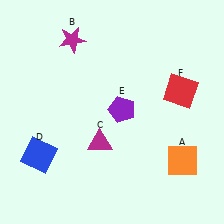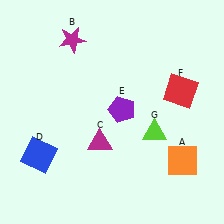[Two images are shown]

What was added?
A lime triangle (G) was added in Image 2.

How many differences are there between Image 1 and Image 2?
There is 1 difference between the two images.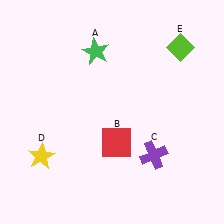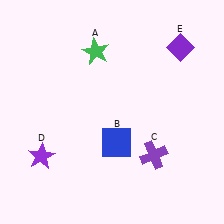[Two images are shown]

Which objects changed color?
B changed from red to blue. D changed from yellow to purple. E changed from lime to purple.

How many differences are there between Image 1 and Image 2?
There are 3 differences between the two images.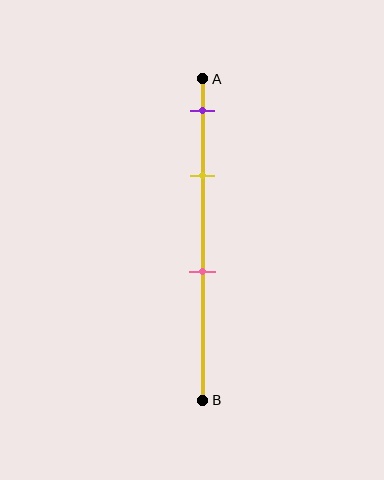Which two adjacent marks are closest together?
The purple and yellow marks are the closest adjacent pair.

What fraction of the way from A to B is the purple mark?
The purple mark is approximately 10% (0.1) of the way from A to B.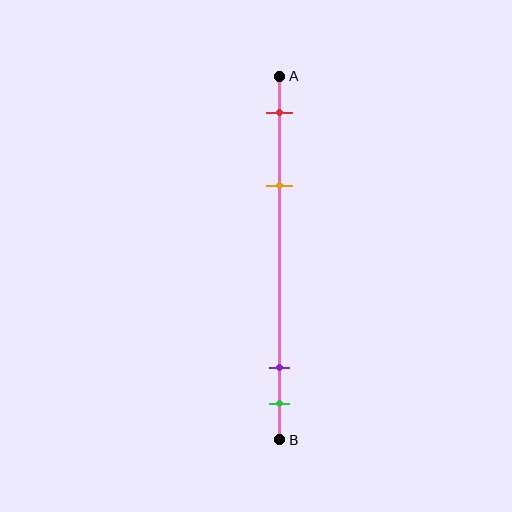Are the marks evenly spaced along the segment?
No, the marks are not evenly spaced.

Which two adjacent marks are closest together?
The purple and green marks are the closest adjacent pair.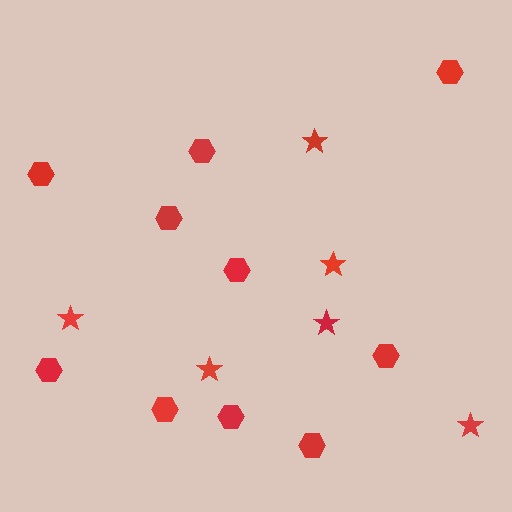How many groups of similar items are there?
There are 2 groups: one group of hexagons (10) and one group of stars (6).